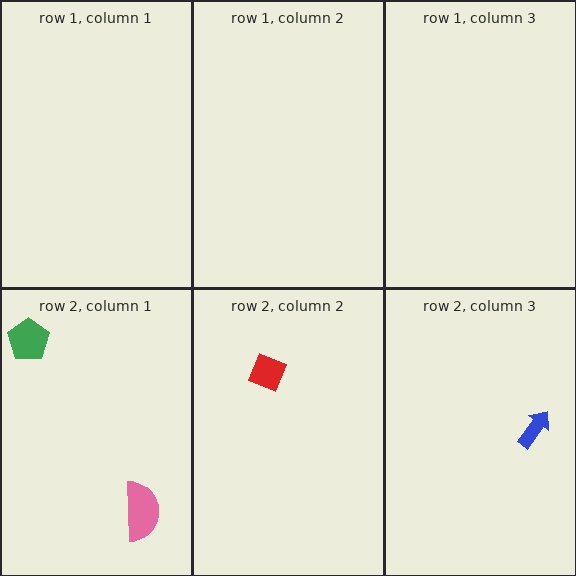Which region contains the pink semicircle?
The row 2, column 1 region.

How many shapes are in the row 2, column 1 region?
2.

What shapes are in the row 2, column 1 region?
The pink semicircle, the green pentagon.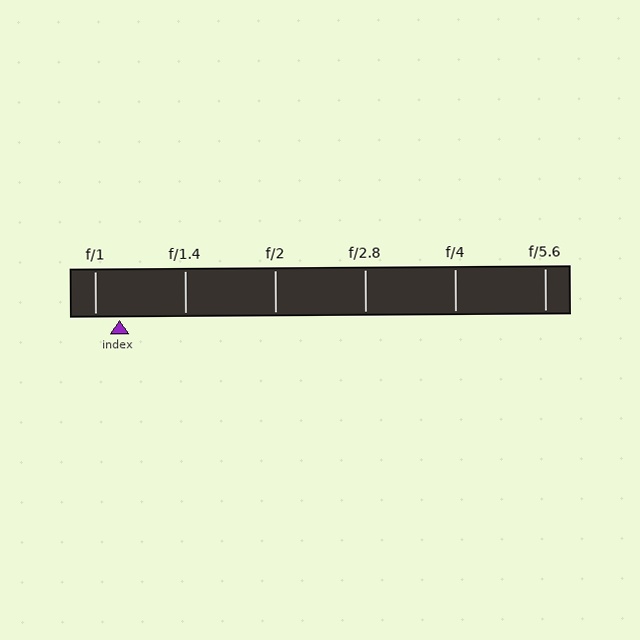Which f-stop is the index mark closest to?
The index mark is closest to f/1.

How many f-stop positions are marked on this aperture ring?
There are 6 f-stop positions marked.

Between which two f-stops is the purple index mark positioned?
The index mark is between f/1 and f/1.4.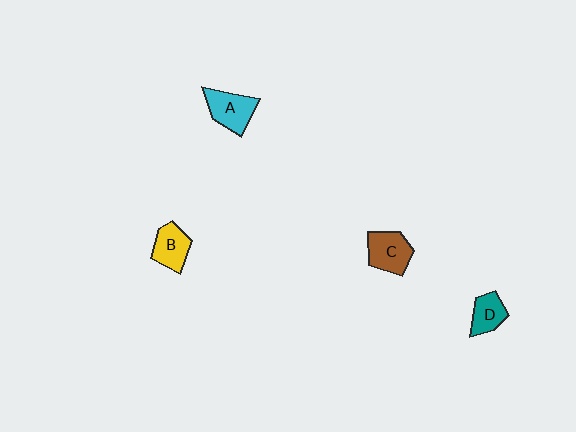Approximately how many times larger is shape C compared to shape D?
Approximately 1.4 times.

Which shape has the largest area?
Shape A (cyan).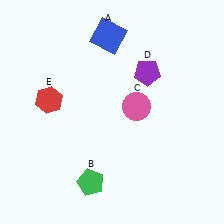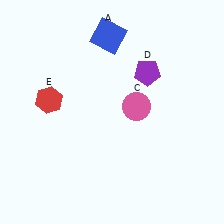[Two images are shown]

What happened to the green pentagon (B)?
The green pentagon (B) was removed in Image 2. It was in the bottom-left area of Image 1.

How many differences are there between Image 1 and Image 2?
There is 1 difference between the two images.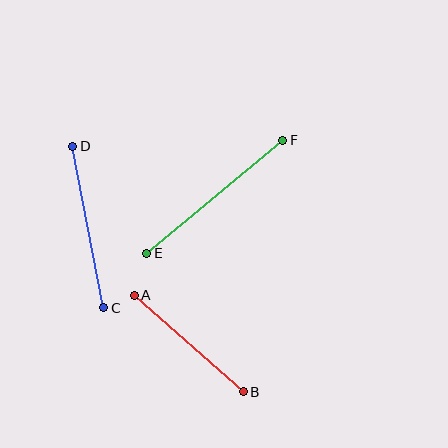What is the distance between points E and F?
The distance is approximately 177 pixels.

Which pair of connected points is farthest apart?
Points E and F are farthest apart.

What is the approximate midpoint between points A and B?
The midpoint is at approximately (189, 344) pixels.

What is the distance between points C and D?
The distance is approximately 165 pixels.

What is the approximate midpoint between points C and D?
The midpoint is at approximately (88, 227) pixels.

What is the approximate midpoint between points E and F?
The midpoint is at approximately (215, 197) pixels.